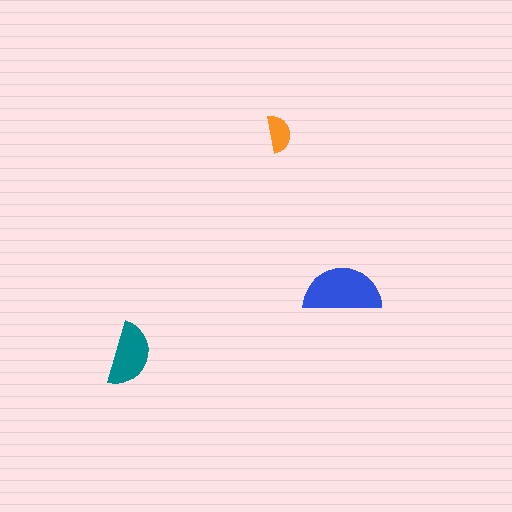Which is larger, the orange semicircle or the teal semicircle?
The teal one.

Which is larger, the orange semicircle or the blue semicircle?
The blue one.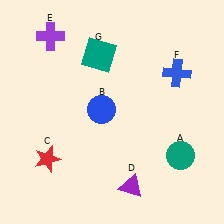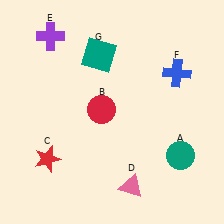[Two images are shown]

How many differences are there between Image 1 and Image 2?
There are 2 differences between the two images.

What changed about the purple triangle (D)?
In Image 1, D is purple. In Image 2, it changed to pink.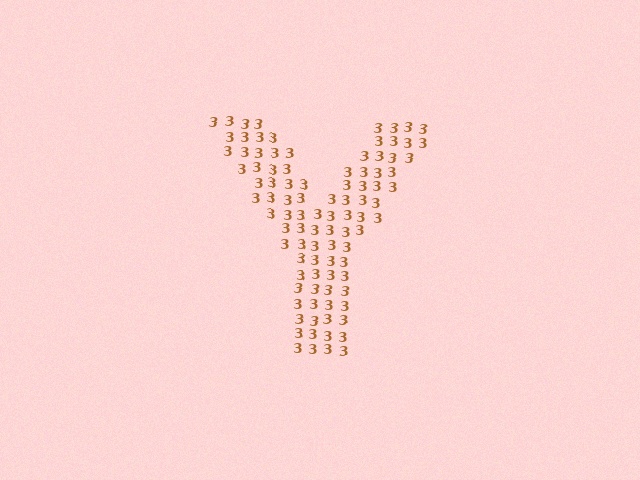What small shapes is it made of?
It is made of small digit 3's.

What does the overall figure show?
The overall figure shows the letter Y.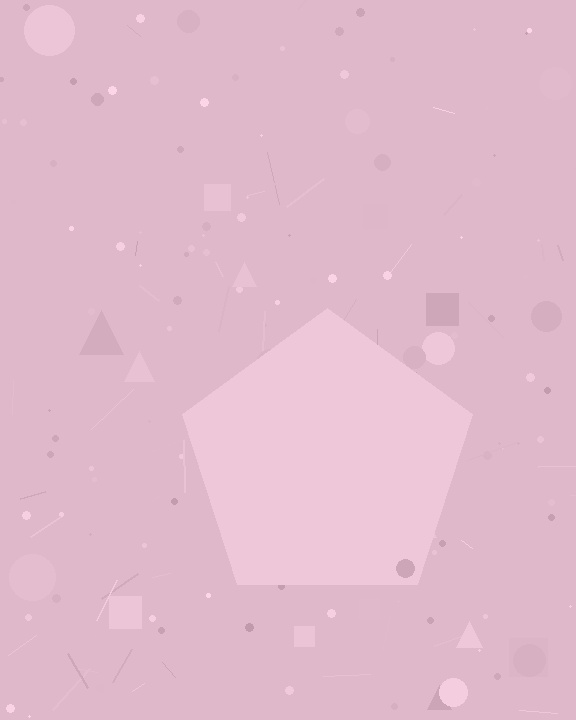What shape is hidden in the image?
A pentagon is hidden in the image.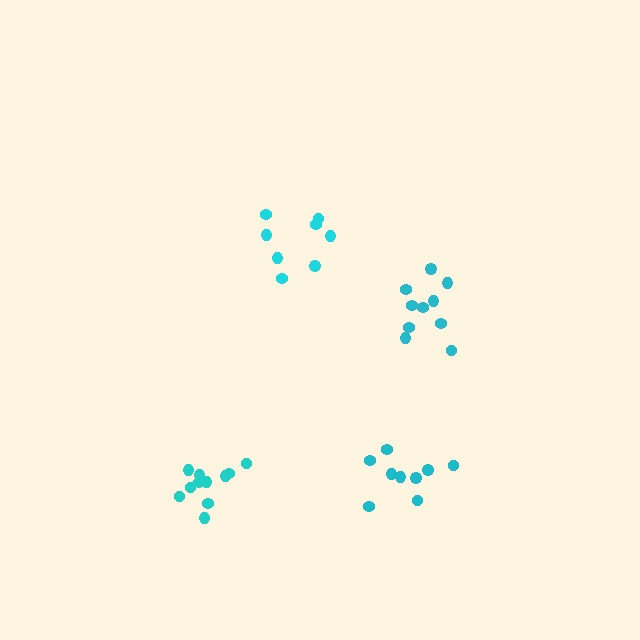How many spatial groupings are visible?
There are 4 spatial groupings.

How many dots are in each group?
Group 1: 10 dots, Group 2: 9 dots, Group 3: 8 dots, Group 4: 11 dots (38 total).